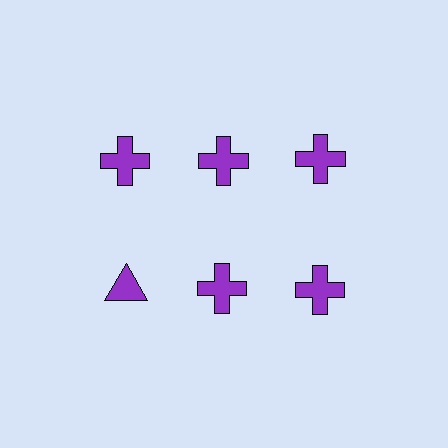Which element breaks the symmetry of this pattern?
The purple triangle in the second row, leftmost column breaks the symmetry. All other shapes are purple crosses.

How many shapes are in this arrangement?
There are 6 shapes arranged in a grid pattern.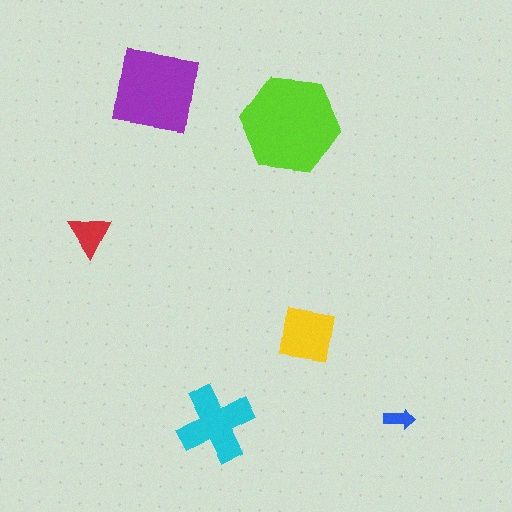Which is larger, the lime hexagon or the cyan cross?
The lime hexagon.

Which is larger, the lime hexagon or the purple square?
The lime hexagon.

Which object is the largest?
The lime hexagon.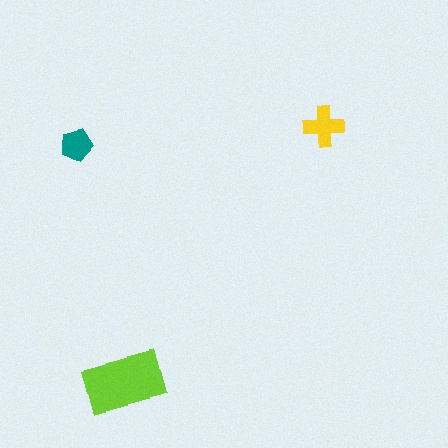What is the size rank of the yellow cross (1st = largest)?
2nd.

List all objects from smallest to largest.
The teal pentagon, the yellow cross, the lime rectangle.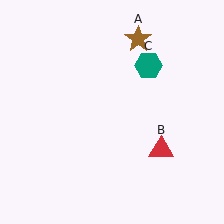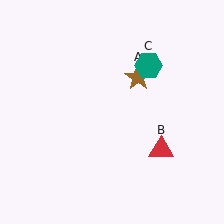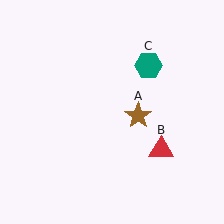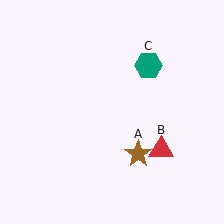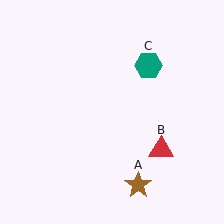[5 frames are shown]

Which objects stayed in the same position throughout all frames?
Red triangle (object B) and teal hexagon (object C) remained stationary.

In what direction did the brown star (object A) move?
The brown star (object A) moved down.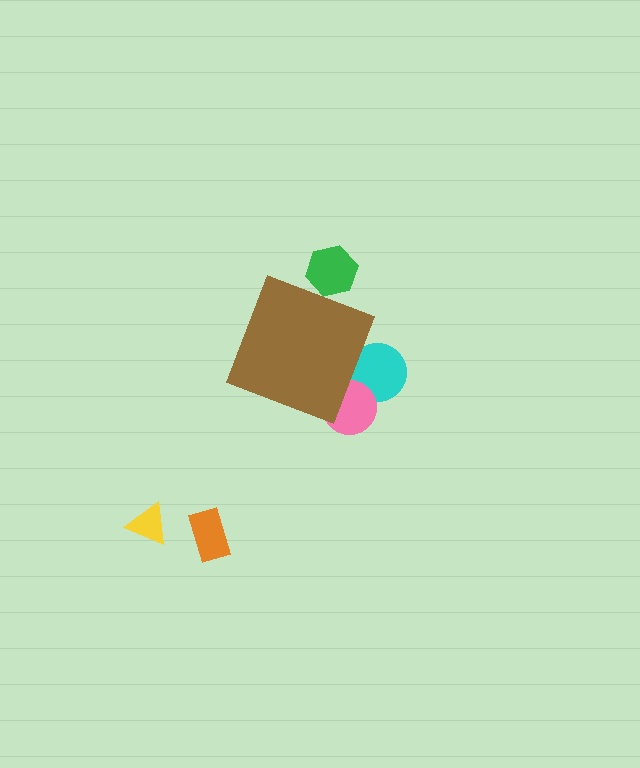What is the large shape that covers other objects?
A brown diamond.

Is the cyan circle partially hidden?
Yes, the cyan circle is partially hidden behind the brown diamond.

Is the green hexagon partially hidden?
Yes, the green hexagon is partially hidden behind the brown diamond.